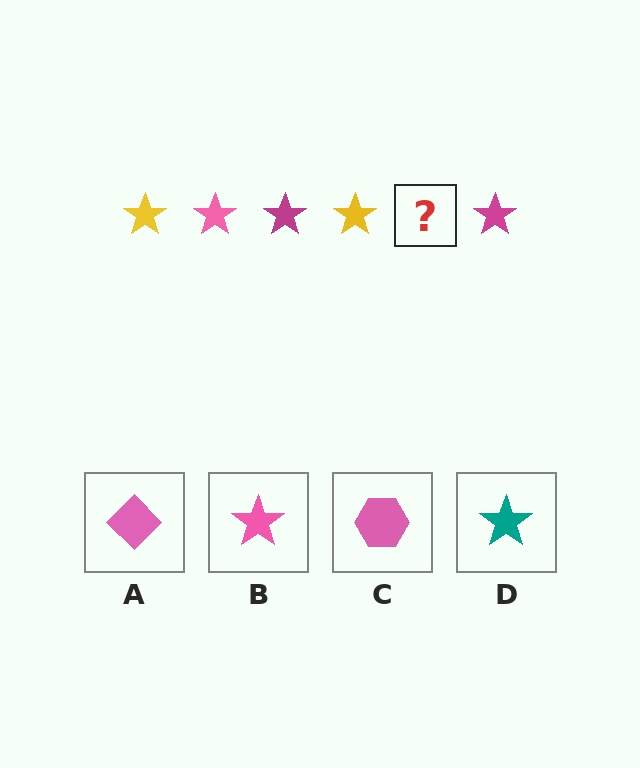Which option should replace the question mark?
Option B.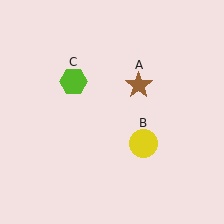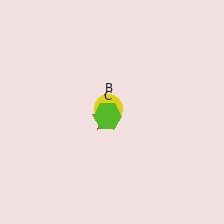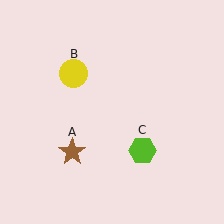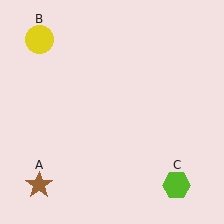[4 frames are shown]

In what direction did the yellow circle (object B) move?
The yellow circle (object B) moved up and to the left.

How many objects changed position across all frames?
3 objects changed position: brown star (object A), yellow circle (object B), lime hexagon (object C).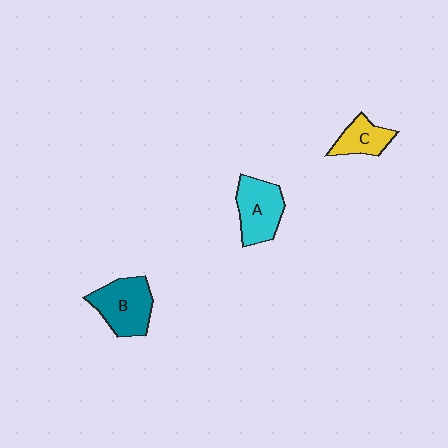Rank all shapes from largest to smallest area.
From largest to smallest: B (teal), A (cyan), C (yellow).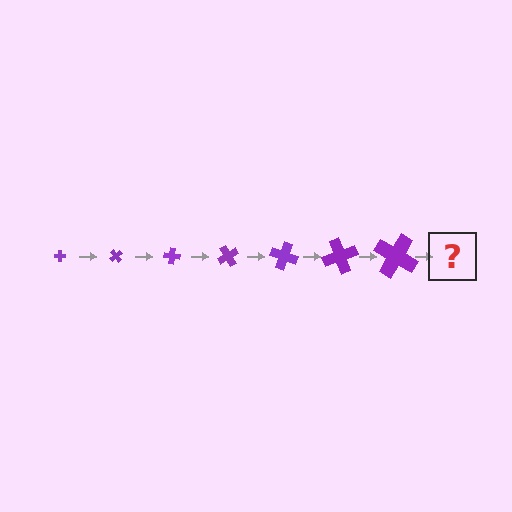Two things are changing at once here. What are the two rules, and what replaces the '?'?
The two rules are that the cross grows larger each step and it rotates 50 degrees each step. The '?' should be a cross, larger than the previous one and rotated 350 degrees from the start.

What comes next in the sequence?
The next element should be a cross, larger than the previous one and rotated 350 degrees from the start.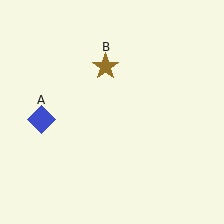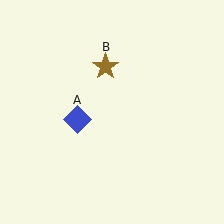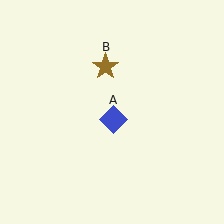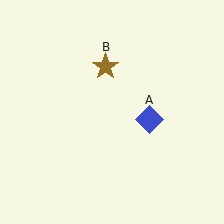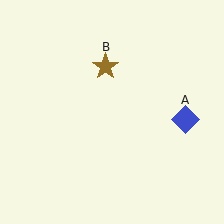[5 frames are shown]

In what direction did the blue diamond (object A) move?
The blue diamond (object A) moved right.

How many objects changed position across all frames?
1 object changed position: blue diamond (object A).